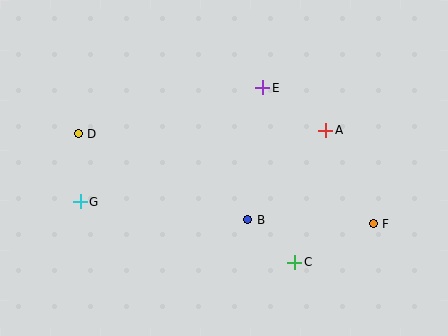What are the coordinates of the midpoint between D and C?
The midpoint between D and C is at (186, 198).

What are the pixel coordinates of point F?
Point F is at (373, 224).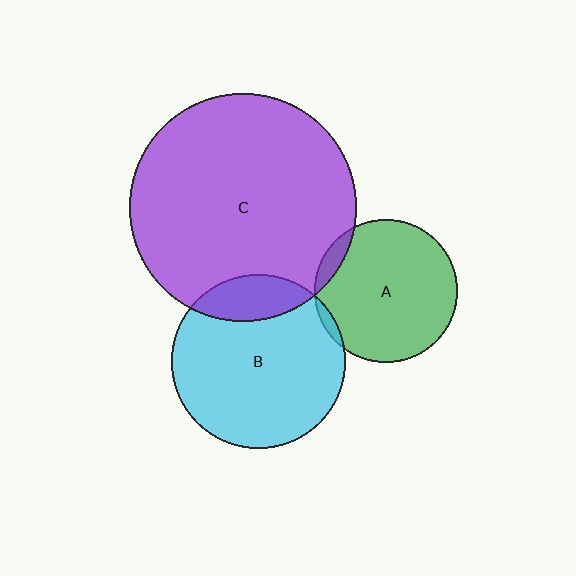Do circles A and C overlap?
Yes.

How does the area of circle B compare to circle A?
Approximately 1.5 times.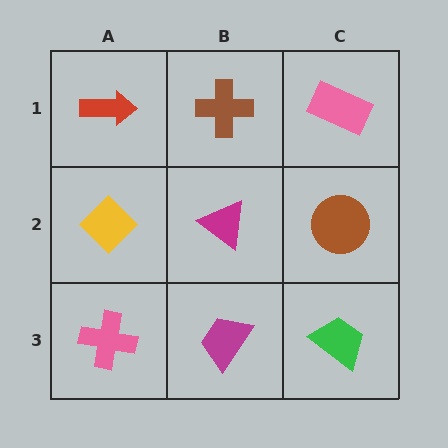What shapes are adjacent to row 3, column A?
A yellow diamond (row 2, column A), a magenta trapezoid (row 3, column B).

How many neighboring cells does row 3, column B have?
3.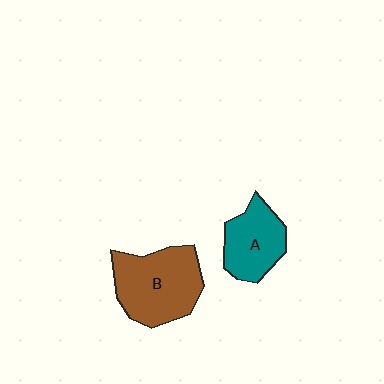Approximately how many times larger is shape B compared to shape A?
Approximately 1.5 times.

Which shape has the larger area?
Shape B (brown).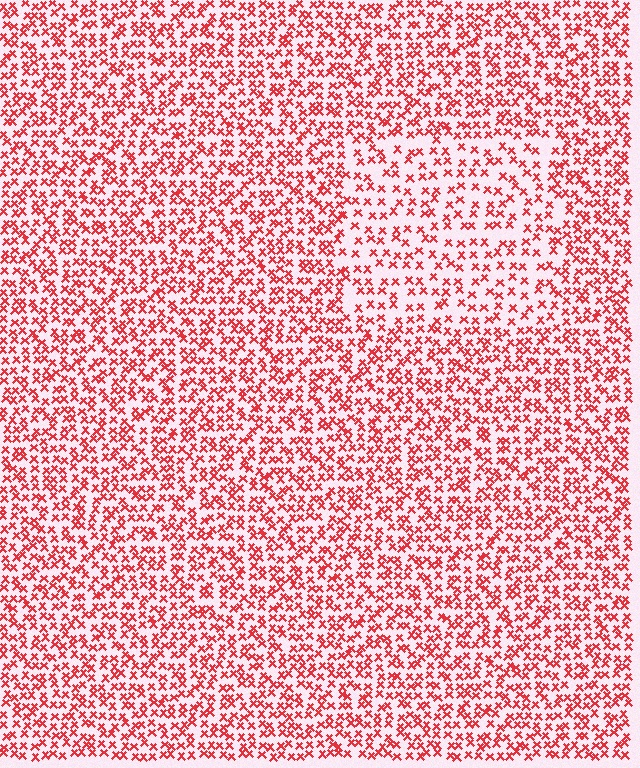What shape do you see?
I see a rectangle.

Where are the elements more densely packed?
The elements are more densely packed outside the rectangle boundary.